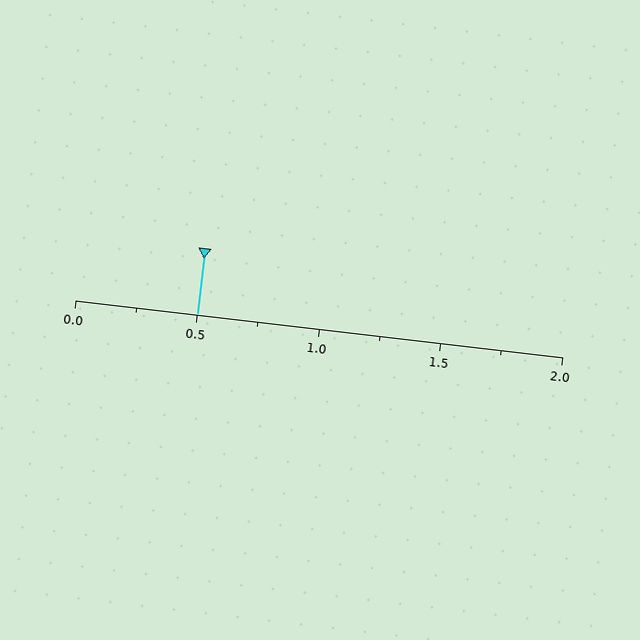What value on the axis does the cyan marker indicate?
The marker indicates approximately 0.5.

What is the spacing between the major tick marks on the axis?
The major ticks are spaced 0.5 apart.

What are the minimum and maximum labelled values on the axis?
The axis runs from 0.0 to 2.0.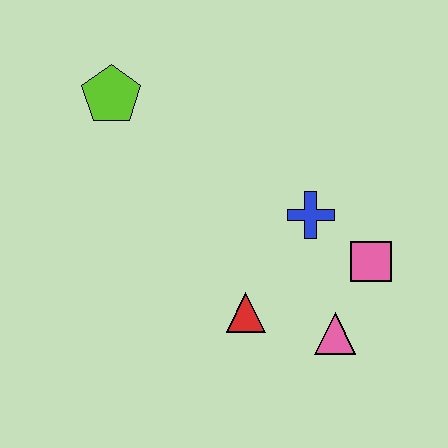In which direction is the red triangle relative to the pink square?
The red triangle is to the left of the pink square.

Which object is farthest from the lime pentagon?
The pink triangle is farthest from the lime pentagon.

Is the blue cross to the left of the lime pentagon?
No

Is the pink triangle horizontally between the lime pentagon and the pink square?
Yes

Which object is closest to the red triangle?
The pink triangle is closest to the red triangle.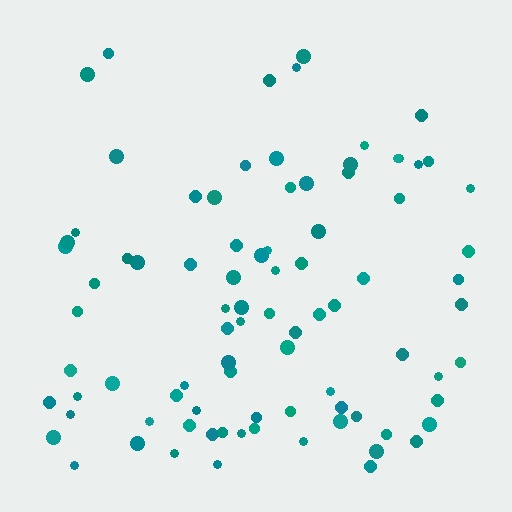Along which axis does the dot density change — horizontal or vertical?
Vertical.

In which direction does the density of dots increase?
From top to bottom, with the bottom side densest.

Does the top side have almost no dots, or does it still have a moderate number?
Still a moderate number, just noticeably fewer than the bottom.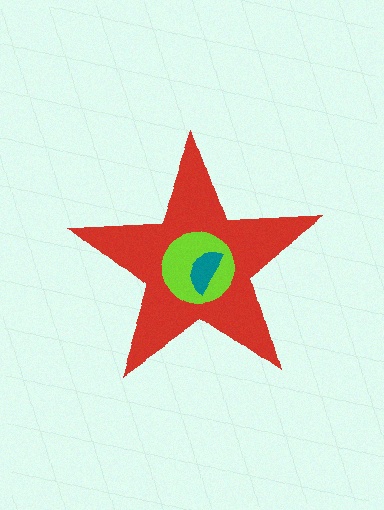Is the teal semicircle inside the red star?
Yes.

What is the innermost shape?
The teal semicircle.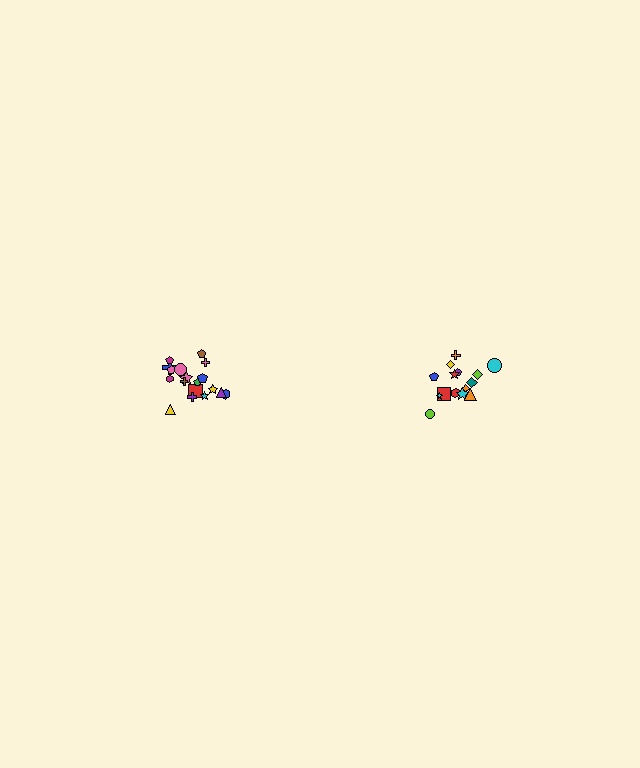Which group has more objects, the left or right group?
The left group.